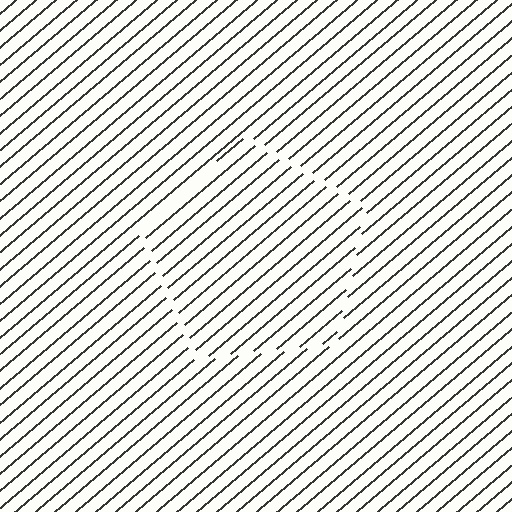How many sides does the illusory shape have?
5 sides — the line-ends trace a pentagon.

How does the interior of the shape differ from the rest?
The interior of the shape contains the same grating, shifted by half a period — the contour is defined by the phase discontinuity where line-ends from the inner and outer gratings abut.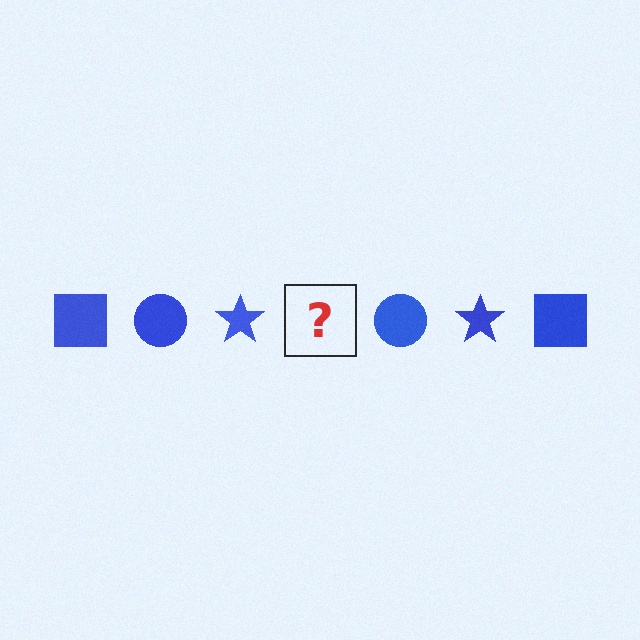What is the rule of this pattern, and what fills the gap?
The rule is that the pattern cycles through square, circle, star shapes in blue. The gap should be filled with a blue square.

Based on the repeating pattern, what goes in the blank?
The blank should be a blue square.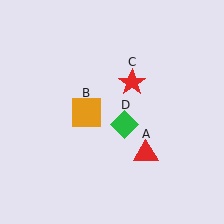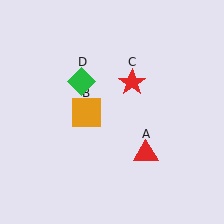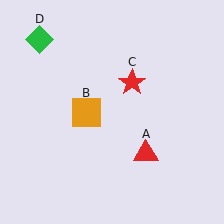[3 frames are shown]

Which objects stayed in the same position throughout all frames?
Red triangle (object A) and orange square (object B) and red star (object C) remained stationary.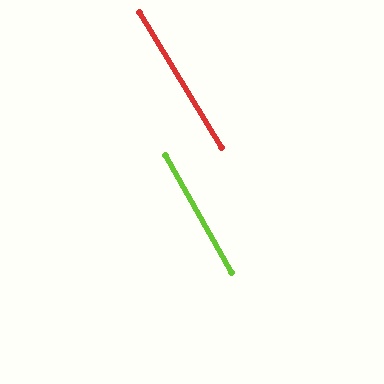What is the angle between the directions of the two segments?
Approximately 1 degree.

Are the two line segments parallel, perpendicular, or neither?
Parallel — their directions differ by only 1.4°.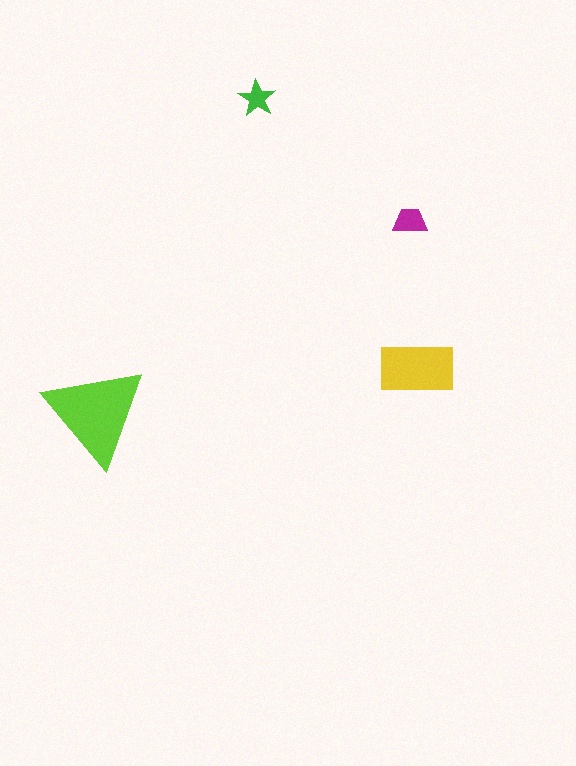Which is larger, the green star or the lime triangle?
The lime triangle.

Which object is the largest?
The lime triangle.